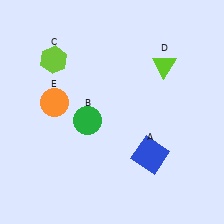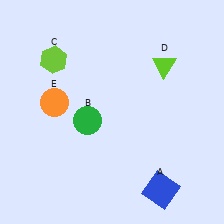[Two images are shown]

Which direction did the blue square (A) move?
The blue square (A) moved down.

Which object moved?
The blue square (A) moved down.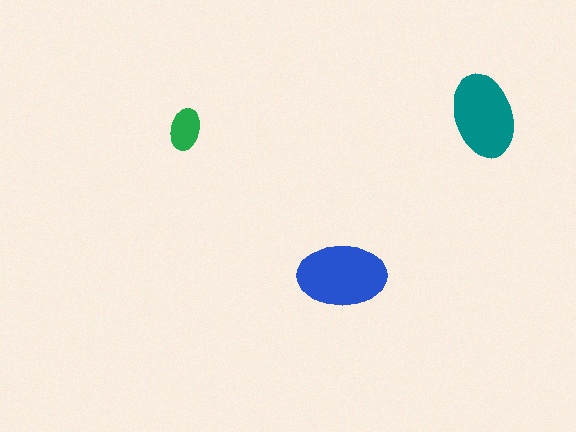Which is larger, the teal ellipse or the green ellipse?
The teal one.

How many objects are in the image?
There are 3 objects in the image.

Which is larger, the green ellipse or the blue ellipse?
The blue one.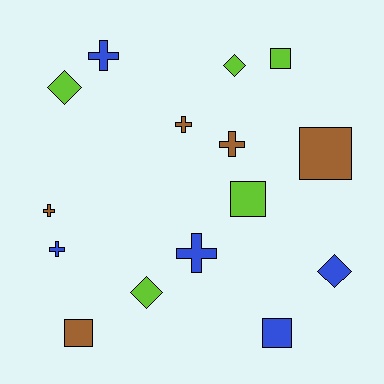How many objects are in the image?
There are 15 objects.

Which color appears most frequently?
Lime, with 5 objects.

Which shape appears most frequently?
Cross, with 6 objects.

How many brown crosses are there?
There are 3 brown crosses.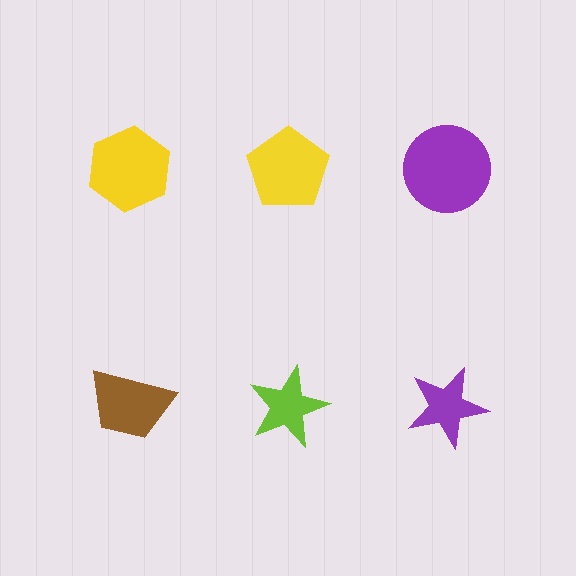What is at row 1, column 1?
A yellow hexagon.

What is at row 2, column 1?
A brown trapezoid.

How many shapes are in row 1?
3 shapes.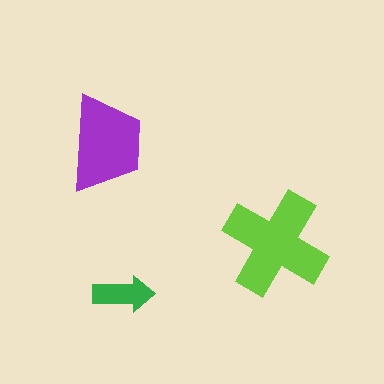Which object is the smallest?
The green arrow.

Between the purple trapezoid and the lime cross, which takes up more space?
The lime cross.